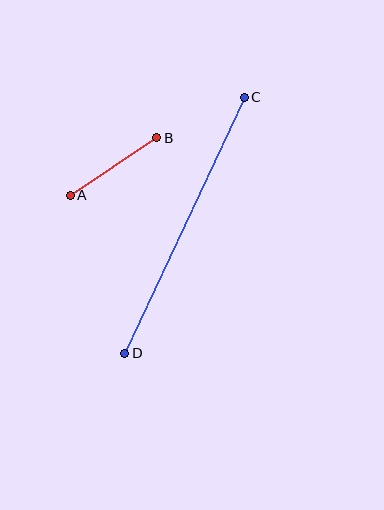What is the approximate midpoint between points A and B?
The midpoint is at approximately (113, 166) pixels.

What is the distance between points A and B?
The distance is approximately 104 pixels.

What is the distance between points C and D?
The distance is approximately 282 pixels.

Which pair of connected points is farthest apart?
Points C and D are farthest apart.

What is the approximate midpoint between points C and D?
The midpoint is at approximately (185, 225) pixels.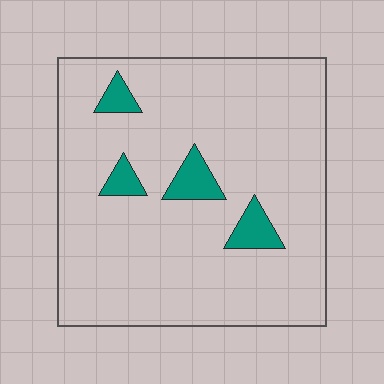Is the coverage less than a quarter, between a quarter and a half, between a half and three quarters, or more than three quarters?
Less than a quarter.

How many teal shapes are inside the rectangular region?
4.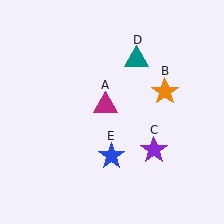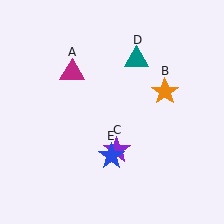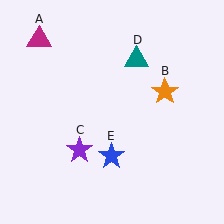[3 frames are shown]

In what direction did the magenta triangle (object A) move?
The magenta triangle (object A) moved up and to the left.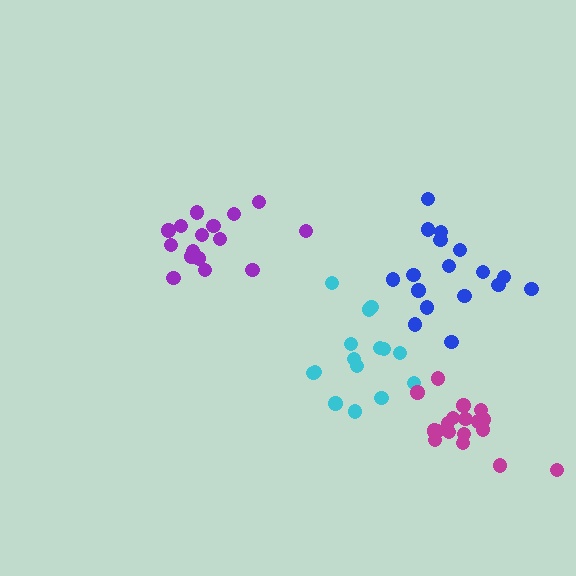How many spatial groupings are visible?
There are 4 spatial groupings.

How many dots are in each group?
Group 1: 16 dots, Group 2: 17 dots, Group 3: 15 dots, Group 4: 19 dots (67 total).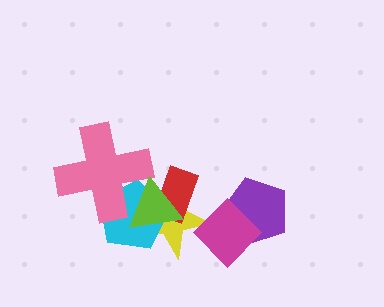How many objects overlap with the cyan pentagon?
4 objects overlap with the cyan pentagon.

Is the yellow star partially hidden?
Yes, it is partially covered by another shape.